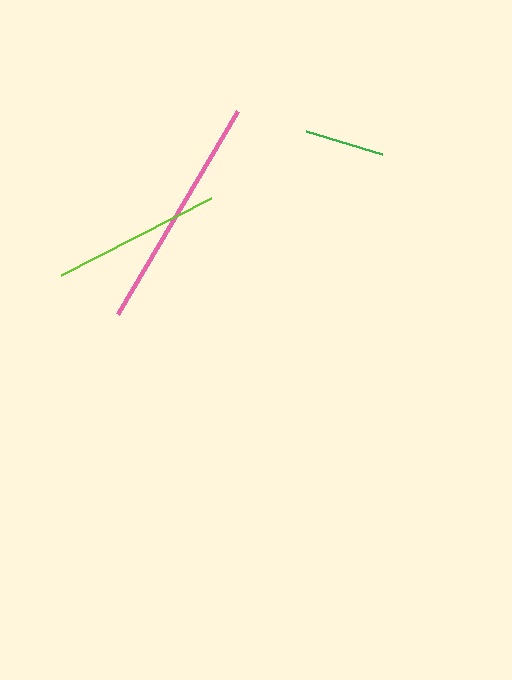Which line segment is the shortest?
The green line is the shortest at approximately 79 pixels.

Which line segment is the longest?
The pink line is the longest at approximately 236 pixels.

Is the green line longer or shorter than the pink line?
The pink line is longer than the green line.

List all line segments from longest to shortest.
From longest to shortest: pink, lime, green.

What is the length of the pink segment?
The pink segment is approximately 236 pixels long.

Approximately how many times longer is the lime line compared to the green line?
The lime line is approximately 2.1 times the length of the green line.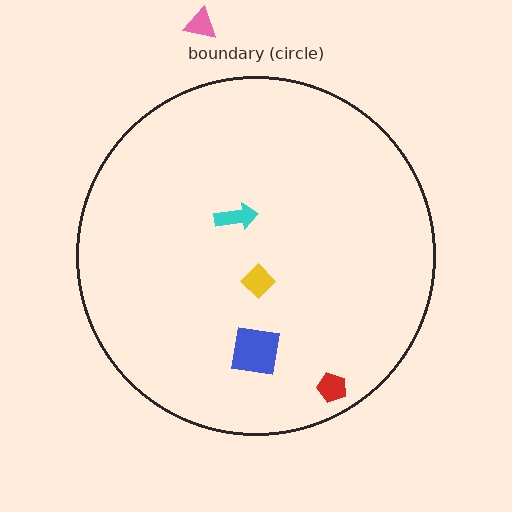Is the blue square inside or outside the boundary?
Inside.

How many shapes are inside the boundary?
4 inside, 1 outside.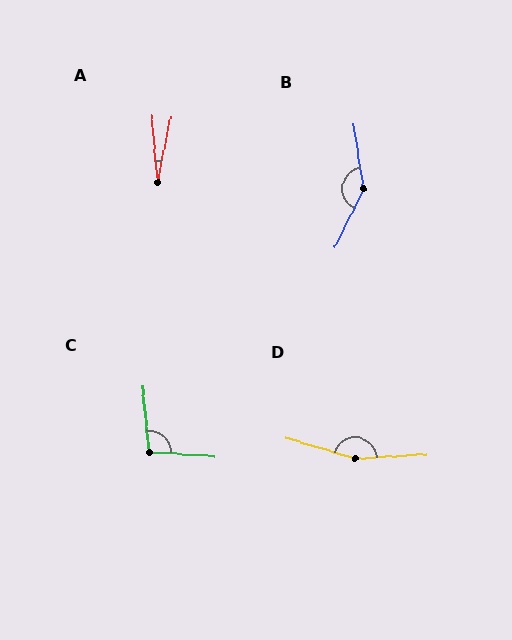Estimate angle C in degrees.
Approximately 100 degrees.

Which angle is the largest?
D, at approximately 160 degrees.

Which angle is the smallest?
A, at approximately 16 degrees.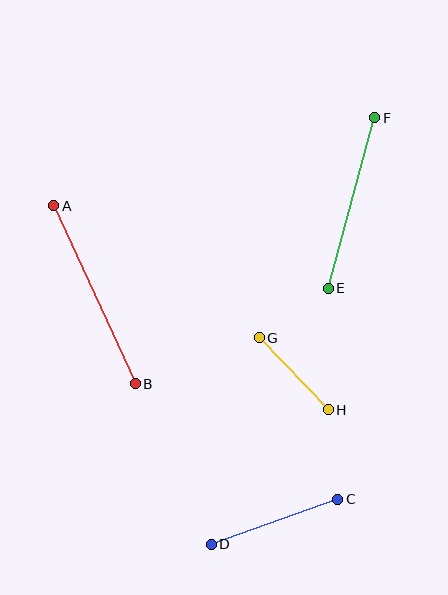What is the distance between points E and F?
The distance is approximately 177 pixels.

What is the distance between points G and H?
The distance is approximately 100 pixels.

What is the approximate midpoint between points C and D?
The midpoint is at approximately (275, 522) pixels.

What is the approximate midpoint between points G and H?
The midpoint is at approximately (294, 374) pixels.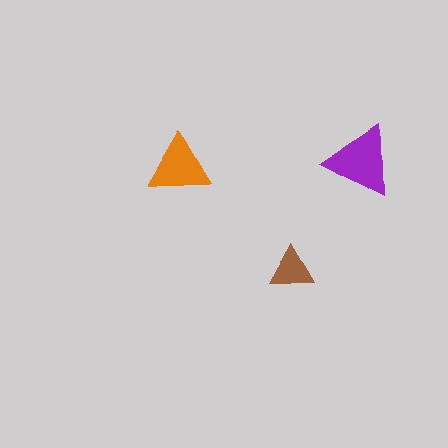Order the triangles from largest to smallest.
the purple one, the orange one, the brown one.